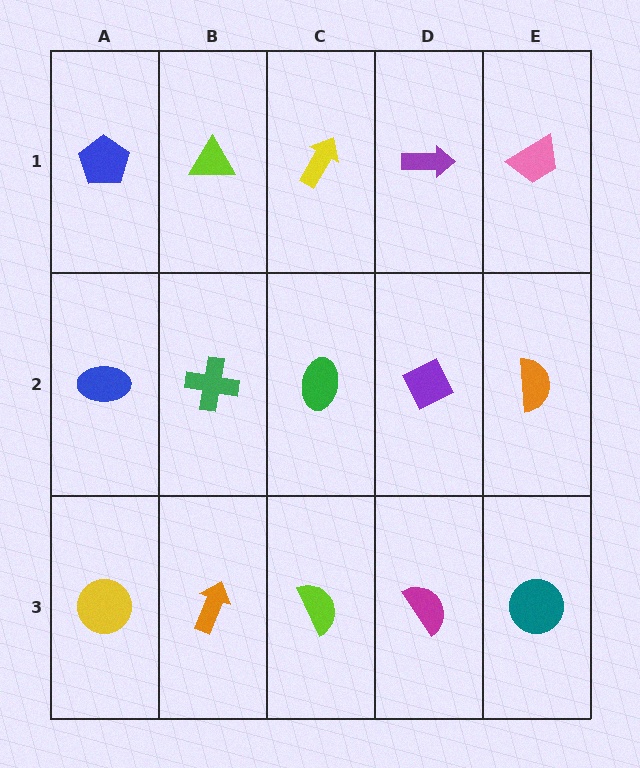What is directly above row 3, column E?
An orange semicircle.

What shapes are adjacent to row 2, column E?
A pink trapezoid (row 1, column E), a teal circle (row 3, column E), a purple diamond (row 2, column D).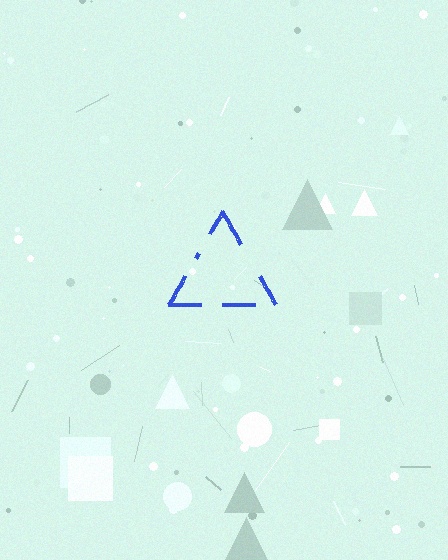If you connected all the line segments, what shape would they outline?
They would outline a triangle.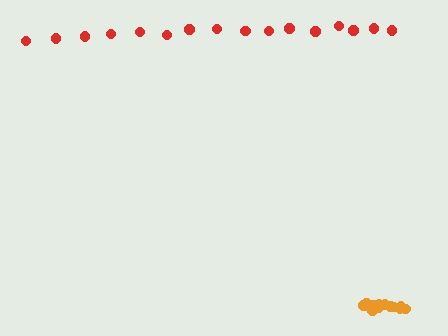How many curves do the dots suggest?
There are 2 distinct paths.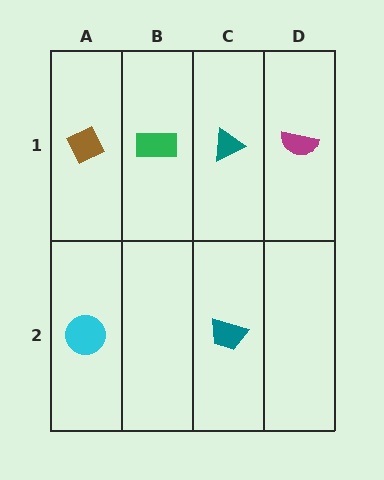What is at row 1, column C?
A teal triangle.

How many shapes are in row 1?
4 shapes.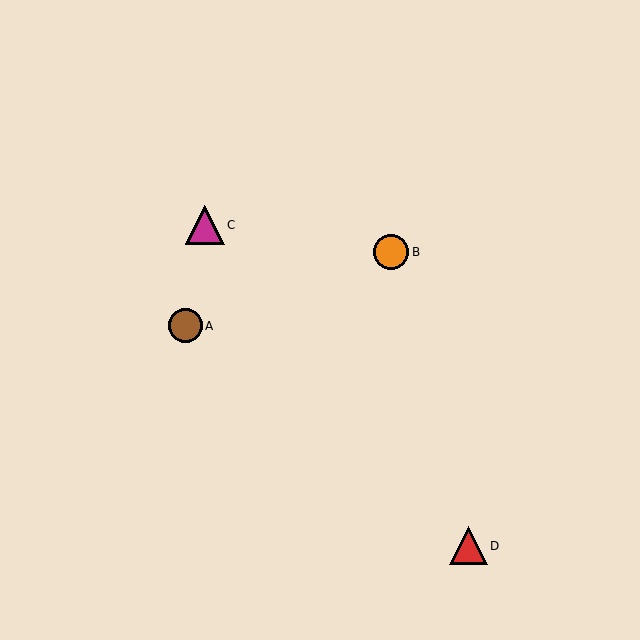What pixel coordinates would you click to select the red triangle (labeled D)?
Click at (468, 546) to select the red triangle D.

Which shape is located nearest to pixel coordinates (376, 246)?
The orange circle (labeled B) at (391, 252) is nearest to that location.